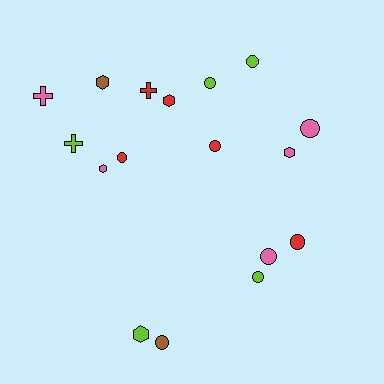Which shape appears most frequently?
Circle, with 9 objects.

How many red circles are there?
There are 3 red circles.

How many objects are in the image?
There are 17 objects.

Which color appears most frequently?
Lime, with 5 objects.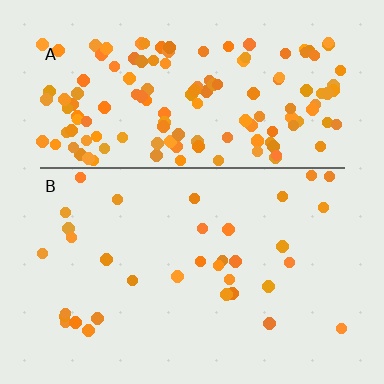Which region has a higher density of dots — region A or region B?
A (the top).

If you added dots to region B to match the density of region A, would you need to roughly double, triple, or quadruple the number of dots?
Approximately quadruple.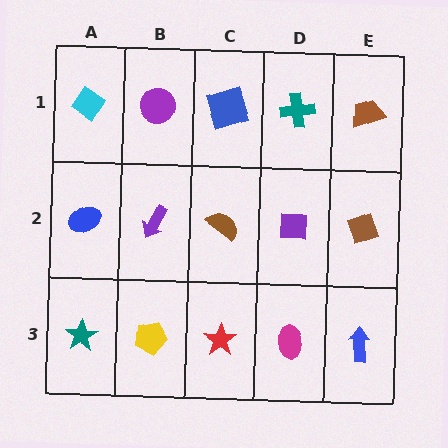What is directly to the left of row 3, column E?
A magenta ellipse.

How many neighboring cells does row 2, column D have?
4.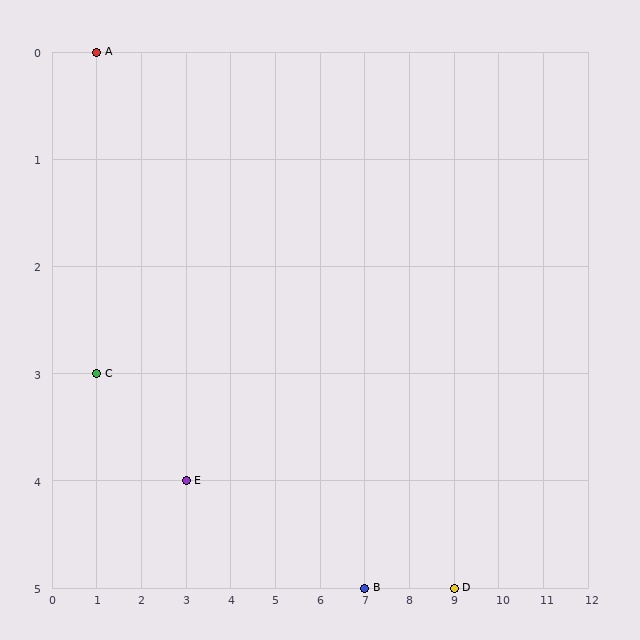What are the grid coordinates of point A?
Point A is at grid coordinates (1, 0).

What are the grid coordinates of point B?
Point B is at grid coordinates (7, 5).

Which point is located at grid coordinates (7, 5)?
Point B is at (7, 5).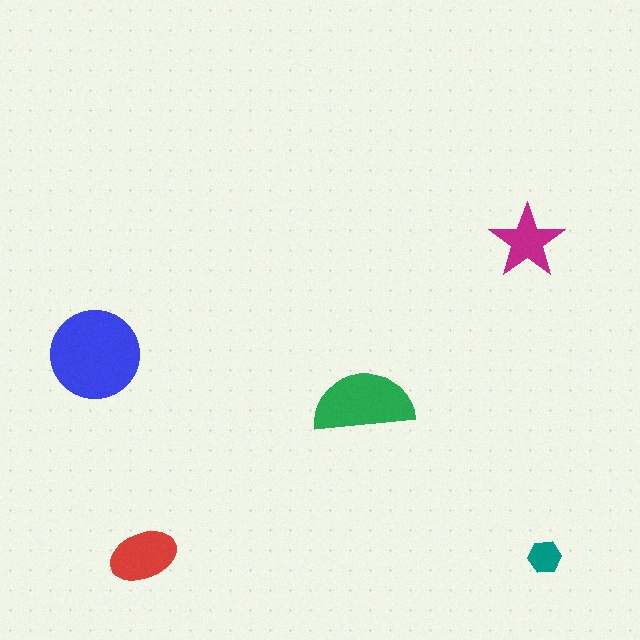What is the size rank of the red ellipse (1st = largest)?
3rd.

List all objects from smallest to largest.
The teal hexagon, the magenta star, the red ellipse, the green semicircle, the blue circle.